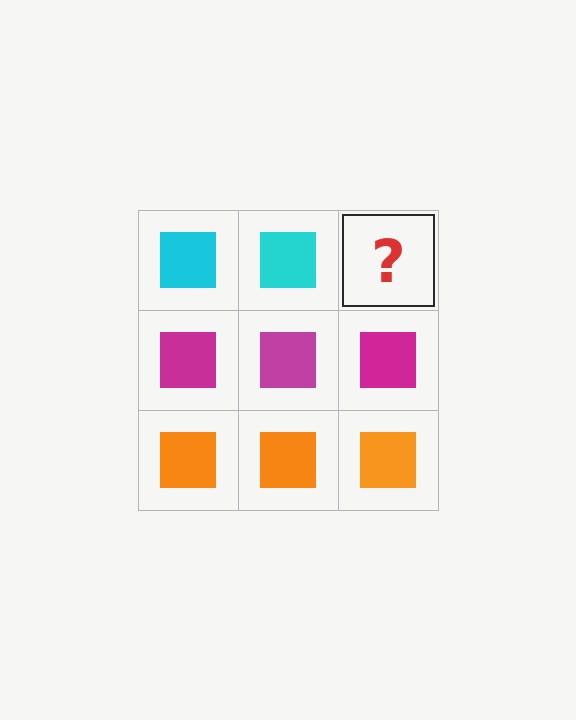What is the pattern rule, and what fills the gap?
The rule is that each row has a consistent color. The gap should be filled with a cyan square.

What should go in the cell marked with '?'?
The missing cell should contain a cyan square.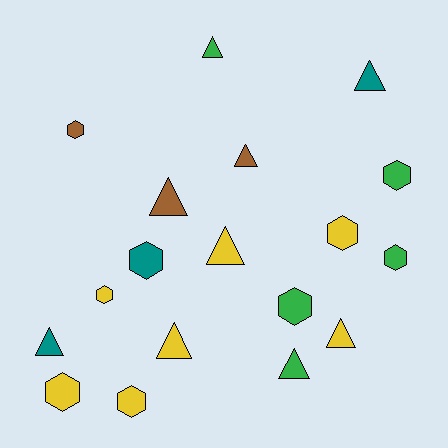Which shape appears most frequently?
Hexagon, with 9 objects.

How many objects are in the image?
There are 18 objects.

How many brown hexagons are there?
There is 1 brown hexagon.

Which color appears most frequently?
Yellow, with 7 objects.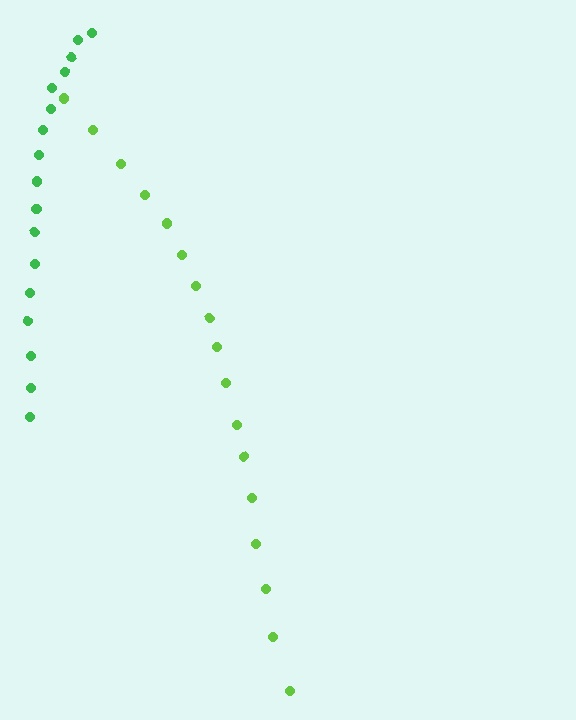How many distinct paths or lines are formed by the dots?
There are 2 distinct paths.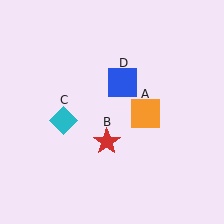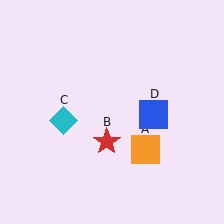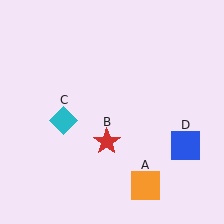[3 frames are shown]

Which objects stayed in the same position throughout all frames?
Red star (object B) and cyan diamond (object C) remained stationary.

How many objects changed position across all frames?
2 objects changed position: orange square (object A), blue square (object D).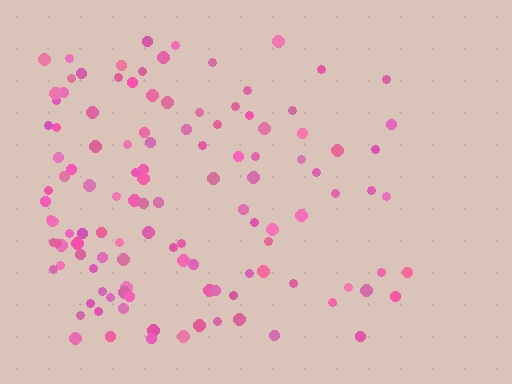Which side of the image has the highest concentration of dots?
The left.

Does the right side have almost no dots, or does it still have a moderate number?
Still a moderate number, just noticeably fewer than the left.